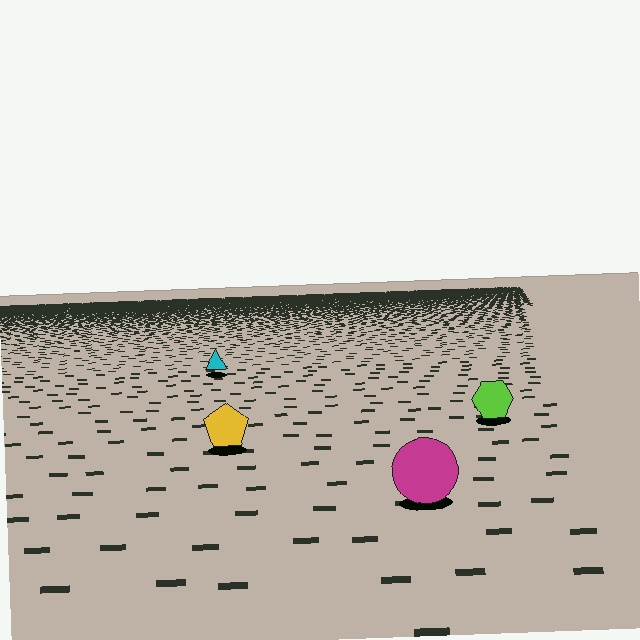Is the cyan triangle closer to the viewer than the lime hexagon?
No. The lime hexagon is closer — you can tell from the texture gradient: the ground texture is coarser near it.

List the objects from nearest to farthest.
From nearest to farthest: the magenta circle, the yellow pentagon, the lime hexagon, the cyan triangle.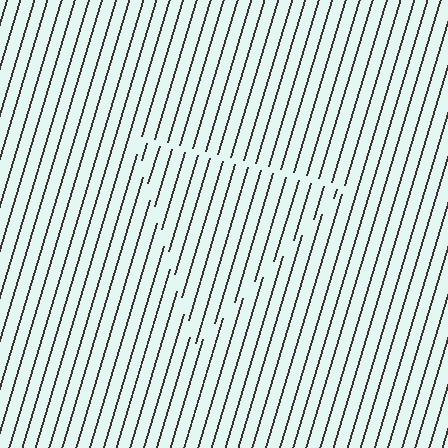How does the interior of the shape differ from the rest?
The interior of the shape contains the same grating, shifted by half a period — the contour is defined by the phase discontinuity where line-ends from the inner and outer gratings abut.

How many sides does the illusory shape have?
3 sides — the line-ends trace a triangle.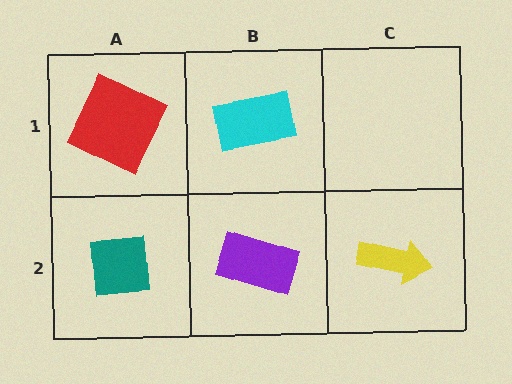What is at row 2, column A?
A teal square.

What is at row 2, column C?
A yellow arrow.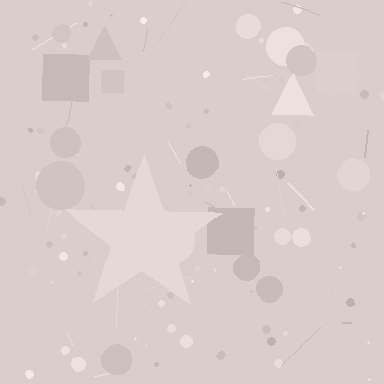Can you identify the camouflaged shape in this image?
The camouflaged shape is a star.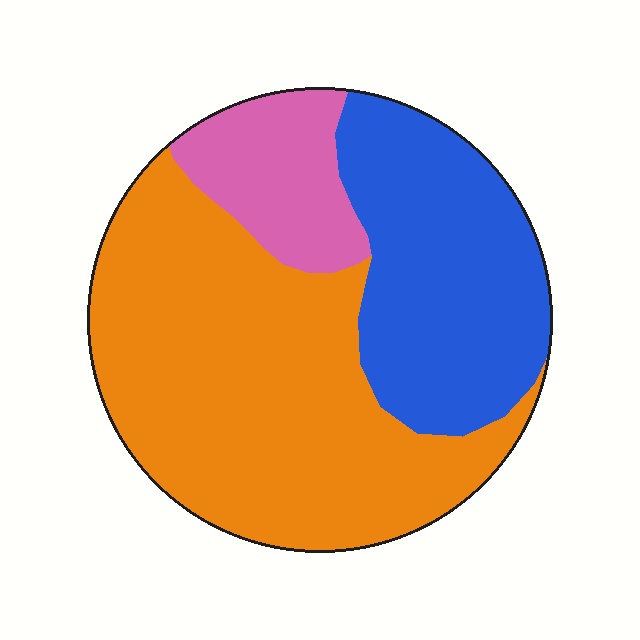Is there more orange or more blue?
Orange.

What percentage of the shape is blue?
Blue covers around 30% of the shape.